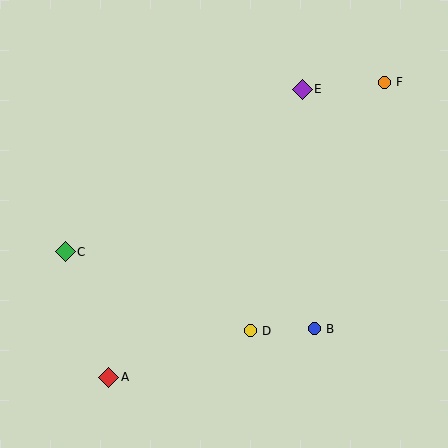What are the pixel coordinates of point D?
Point D is at (250, 331).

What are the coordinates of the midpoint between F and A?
The midpoint between F and A is at (246, 230).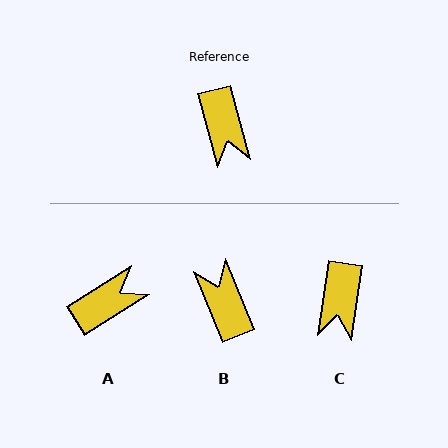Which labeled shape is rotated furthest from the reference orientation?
B, about 173 degrees away.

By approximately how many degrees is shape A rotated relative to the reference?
Approximately 108 degrees counter-clockwise.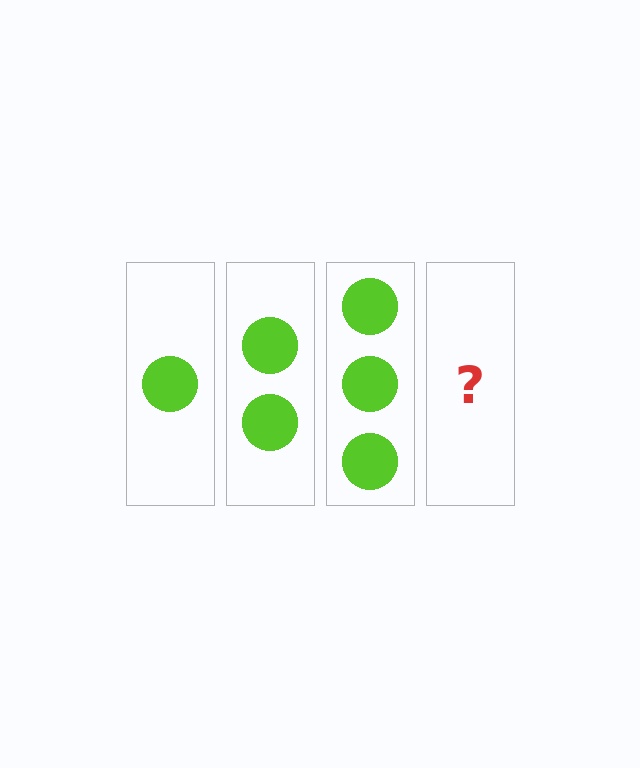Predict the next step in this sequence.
The next step is 4 circles.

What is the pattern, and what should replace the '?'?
The pattern is that each step adds one more circle. The '?' should be 4 circles.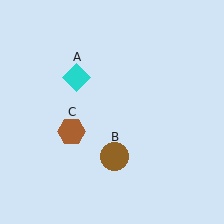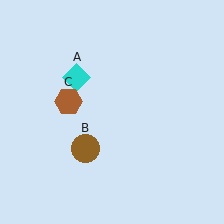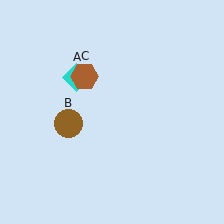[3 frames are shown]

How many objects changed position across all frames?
2 objects changed position: brown circle (object B), brown hexagon (object C).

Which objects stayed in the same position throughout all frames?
Cyan diamond (object A) remained stationary.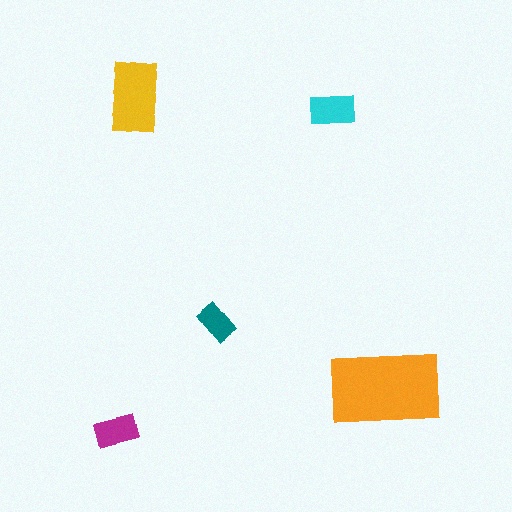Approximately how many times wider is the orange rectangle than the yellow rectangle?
About 1.5 times wider.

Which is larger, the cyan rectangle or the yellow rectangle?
The yellow one.